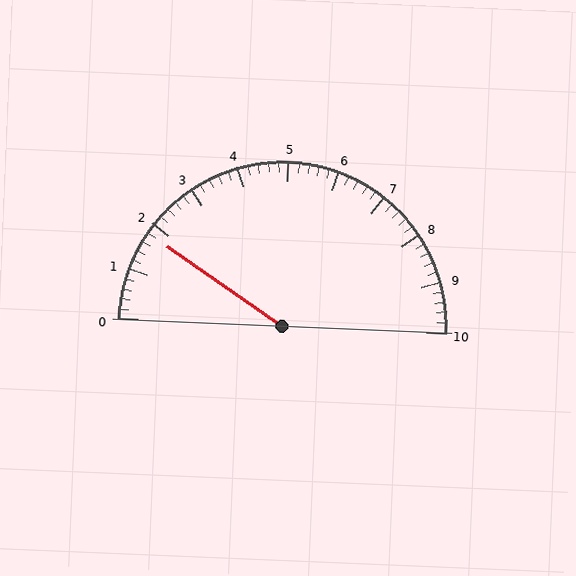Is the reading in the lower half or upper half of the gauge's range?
The reading is in the lower half of the range (0 to 10).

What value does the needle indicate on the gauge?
The needle indicates approximately 1.8.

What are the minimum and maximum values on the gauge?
The gauge ranges from 0 to 10.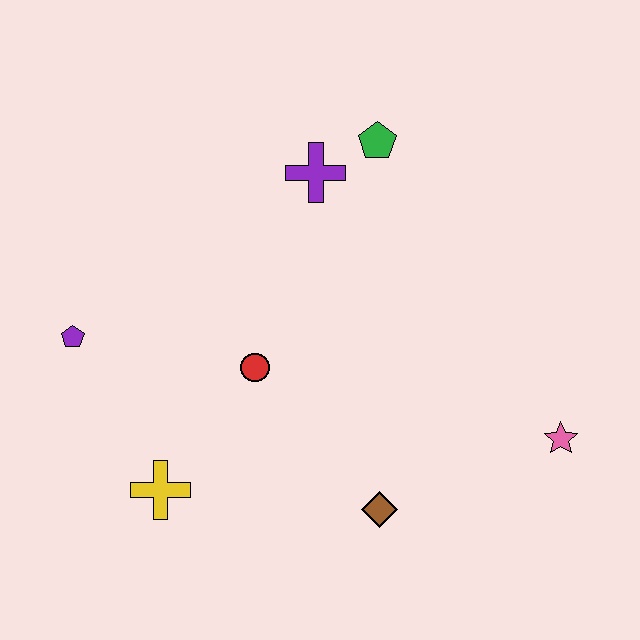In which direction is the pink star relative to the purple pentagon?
The pink star is to the right of the purple pentagon.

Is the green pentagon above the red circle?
Yes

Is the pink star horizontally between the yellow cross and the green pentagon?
No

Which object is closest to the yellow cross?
The red circle is closest to the yellow cross.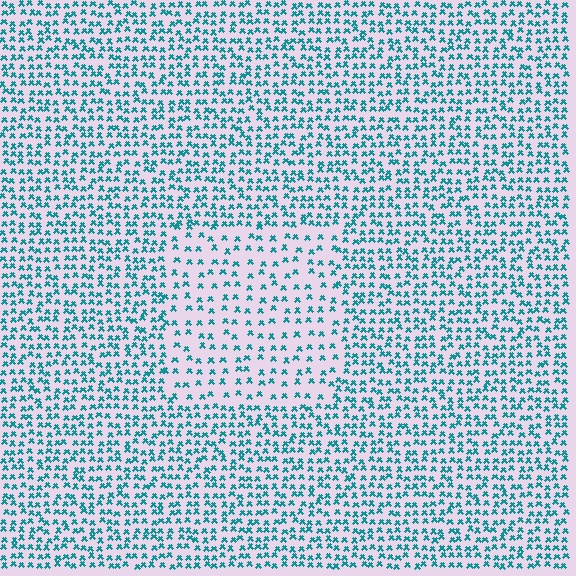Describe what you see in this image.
The image contains small teal elements arranged at two different densities. A rectangle-shaped region is visible where the elements are less densely packed than the surrounding area.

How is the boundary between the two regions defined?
The boundary is defined by a change in element density (approximately 1.9x ratio). All elements are the same color, size, and shape.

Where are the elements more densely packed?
The elements are more densely packed outside the rectangle boundary.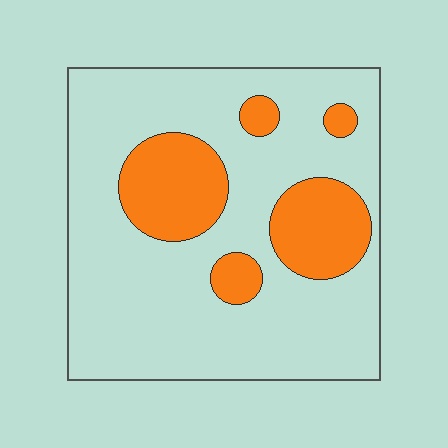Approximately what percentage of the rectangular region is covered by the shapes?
Approximately 25%.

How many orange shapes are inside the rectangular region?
5.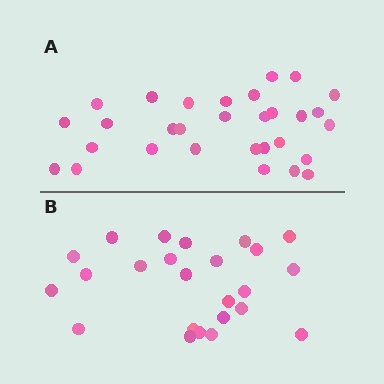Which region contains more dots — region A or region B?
Region A (the top region) has more dots.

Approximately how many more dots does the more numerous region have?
Region A has about 6 more dots than region B.